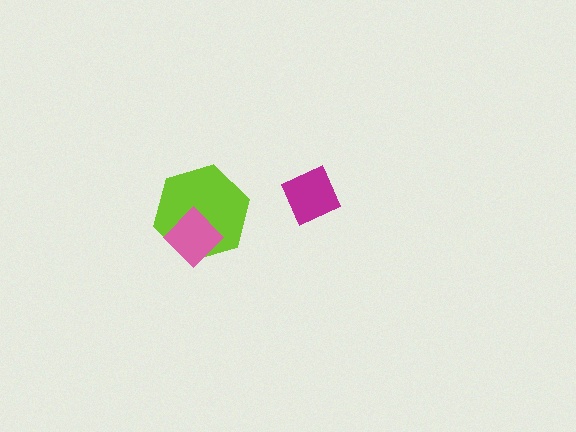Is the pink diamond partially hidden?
No, no other shape covers it.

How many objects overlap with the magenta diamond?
0 objects overlap with the magenta diamond.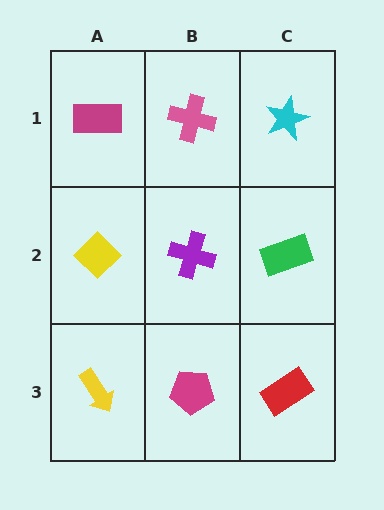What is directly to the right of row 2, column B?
A green rectangle.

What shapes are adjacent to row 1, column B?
A purple cross (row 2, column B), a magenta rectangle (row 1, column A), a cyan star (row 1, column C).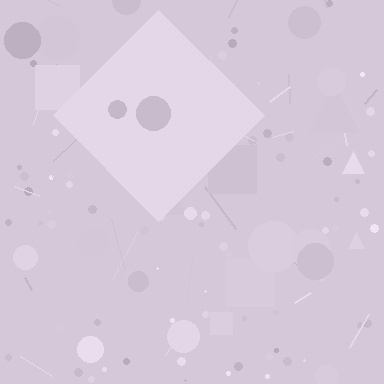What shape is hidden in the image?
A diamond is hidden in the image.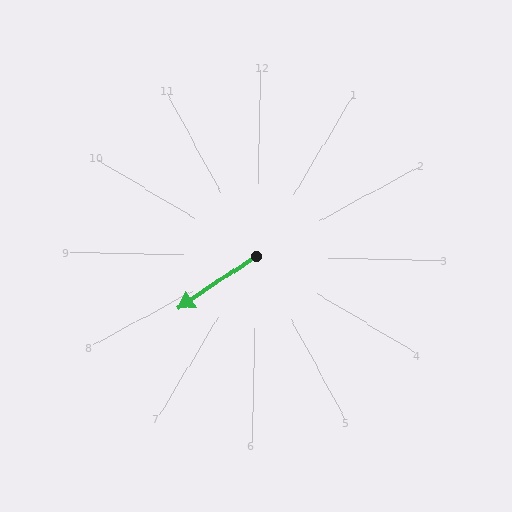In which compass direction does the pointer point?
Southwest.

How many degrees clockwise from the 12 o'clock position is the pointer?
Approximately 235 degrees.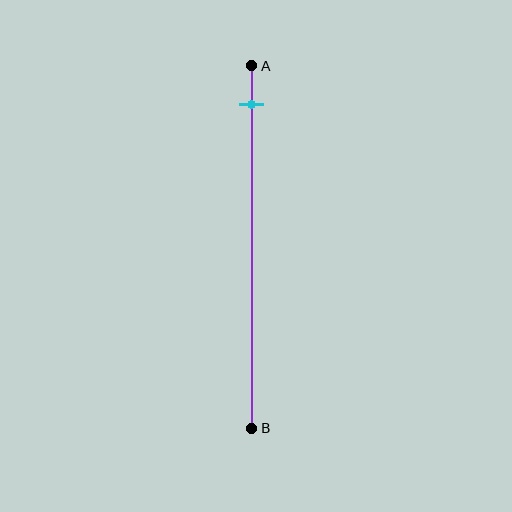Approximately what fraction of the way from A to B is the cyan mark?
The cyan mark is approximately 10% of the way from A to B.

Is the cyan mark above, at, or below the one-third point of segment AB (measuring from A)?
The cyan mark is above the one-third point of segment AB.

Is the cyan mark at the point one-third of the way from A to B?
No, the mark is at about 10% from A, not at the 33% one-third point.